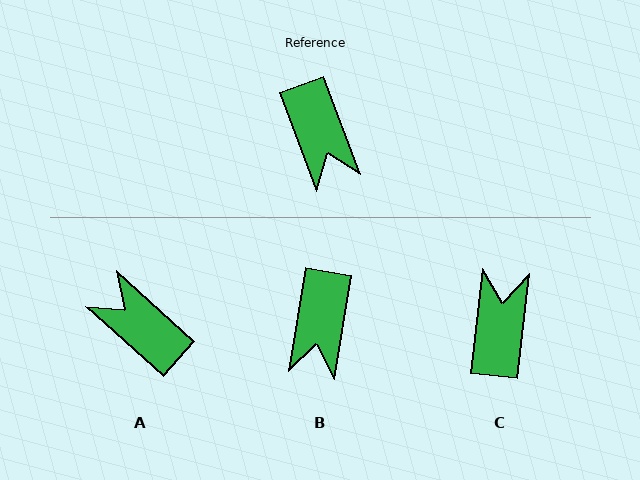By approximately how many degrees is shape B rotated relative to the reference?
Approximately 30 degrees clockwise.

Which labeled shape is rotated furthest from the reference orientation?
C, about 154 degrees away.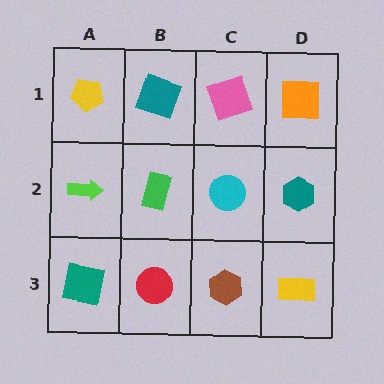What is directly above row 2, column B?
A teal square.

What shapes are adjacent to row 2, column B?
A teal square (row 1, column B), a red circle (row 3, column B), a lime arrow (row 2, column A), a cyan circle (row 2, column C).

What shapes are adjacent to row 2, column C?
A pink square (row 1, column C), a brown hexagon (row 3, column C), a green rectangle (row 2, column B), a teal hexagon (row 2, column D).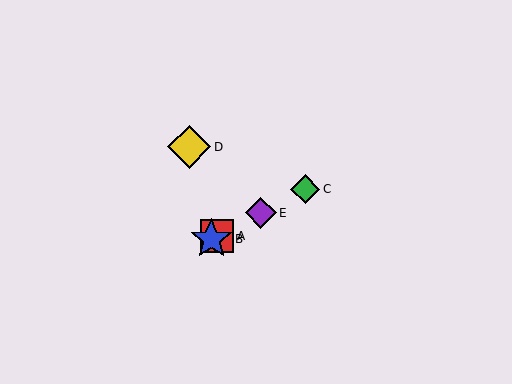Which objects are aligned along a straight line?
Objects A, B, C, E are aligned along a straight line.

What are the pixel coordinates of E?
Object E is at (261, 213).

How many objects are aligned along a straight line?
4 objects (A, B, C, E) are aligned along a straight line.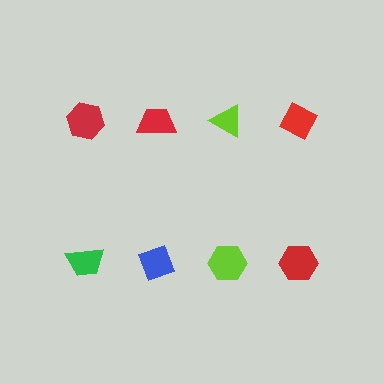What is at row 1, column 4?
A red diamond.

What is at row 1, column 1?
A red hexagon.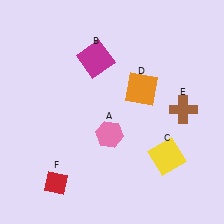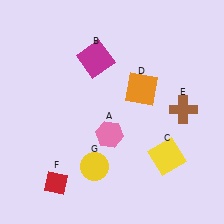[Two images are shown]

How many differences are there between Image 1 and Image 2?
There is 1 difference between the two images.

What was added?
A yellow circle (G) was added in Image 2.